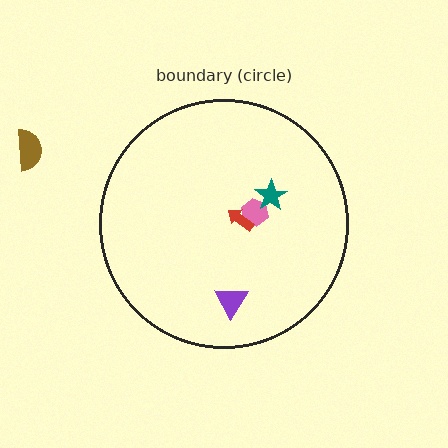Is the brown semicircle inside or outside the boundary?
Outside.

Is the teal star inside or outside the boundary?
Inside.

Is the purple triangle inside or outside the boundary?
Inside.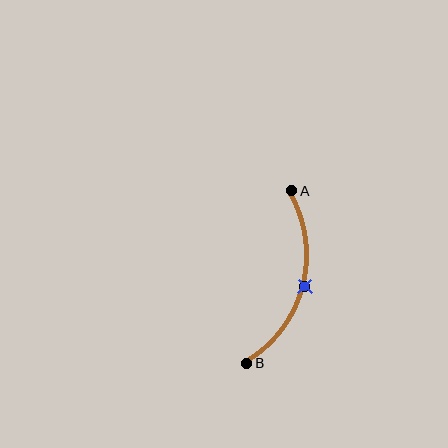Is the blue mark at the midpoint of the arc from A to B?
Yes. The blue mark lies on the arc at equal arc-length from both A and B — it is the arc midpoint.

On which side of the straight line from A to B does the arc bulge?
The arc bulges to the right of the straight line connecting A and B.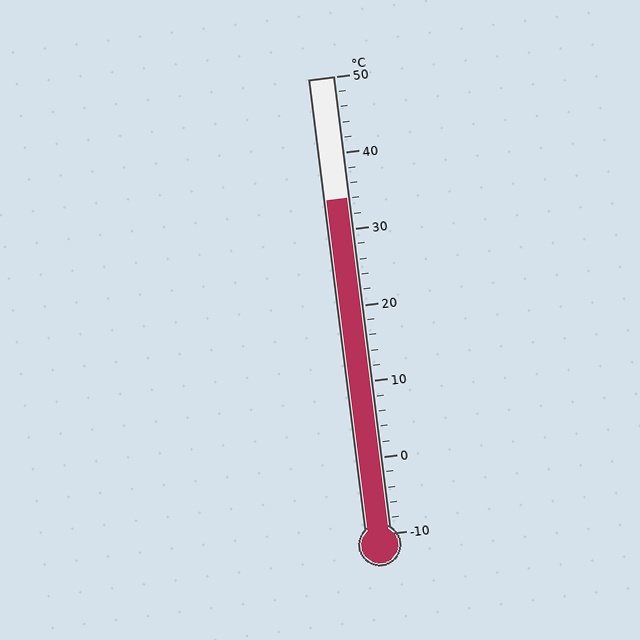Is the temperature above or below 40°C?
The temperature is below 40°C.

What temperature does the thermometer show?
The thermometer shows approximately 34°C.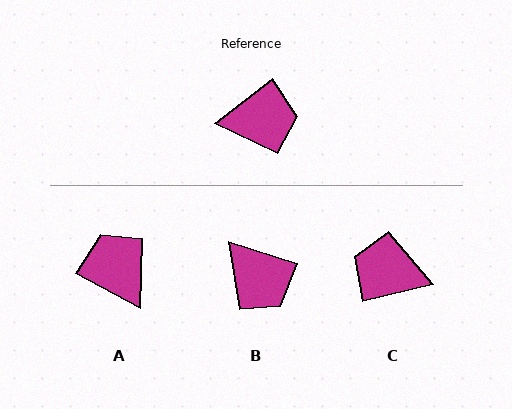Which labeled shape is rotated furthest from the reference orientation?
C, about 156 degrees away.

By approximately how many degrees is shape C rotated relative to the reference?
Approximately 156 degrees counter-clockwise.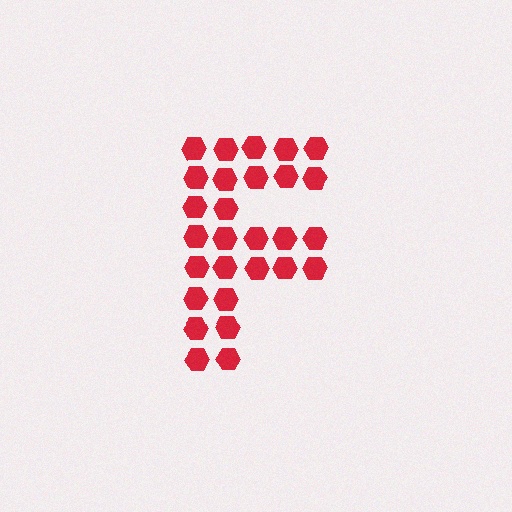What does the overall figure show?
The overall figure shows the letter F.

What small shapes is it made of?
It is made of small hexagons.